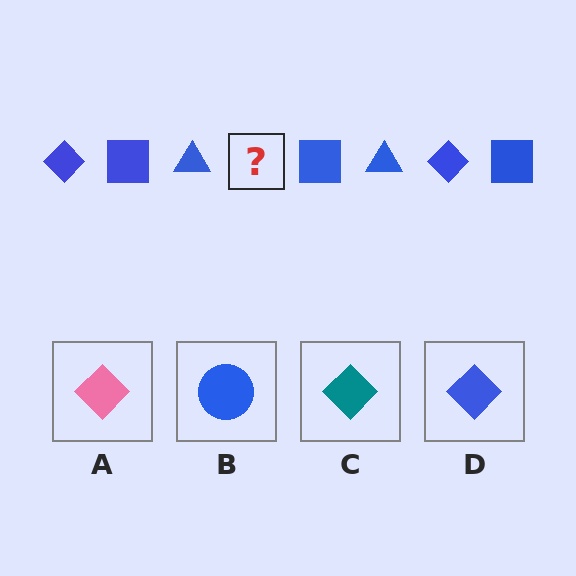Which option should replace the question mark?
Option D.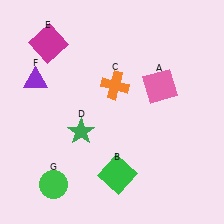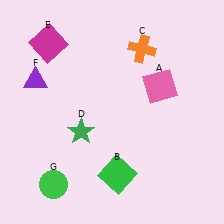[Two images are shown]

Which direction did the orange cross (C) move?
The orange cross (C) moved up.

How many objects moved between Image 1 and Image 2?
1 object moved between the two images.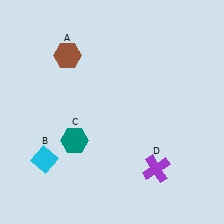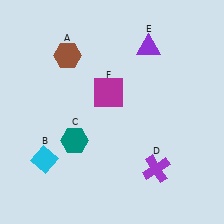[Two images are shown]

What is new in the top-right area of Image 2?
A purple triangle (E) was added in the top-right area of Image 2.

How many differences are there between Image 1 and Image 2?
There are 2 differences between the two images.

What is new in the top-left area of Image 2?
A magenta square (F) was added in the top-left area of Image 2.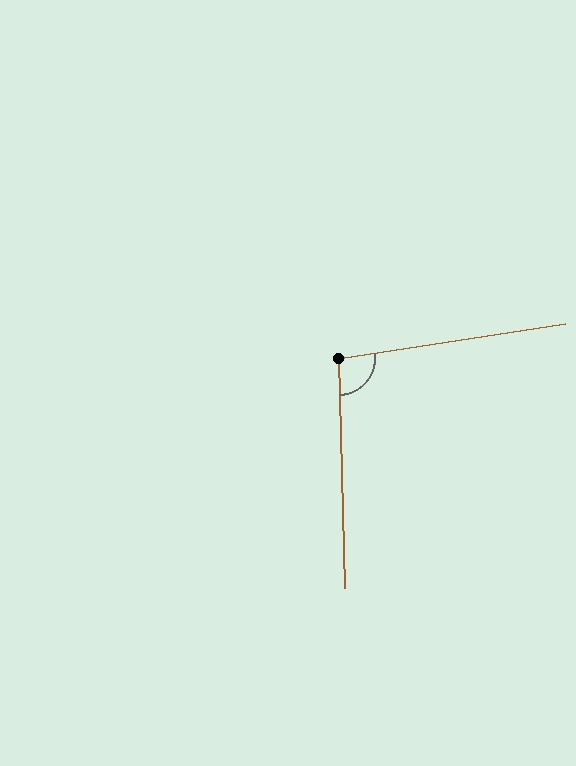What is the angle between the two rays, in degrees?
Approximately 97 degrees.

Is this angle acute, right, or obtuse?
It is obtuse.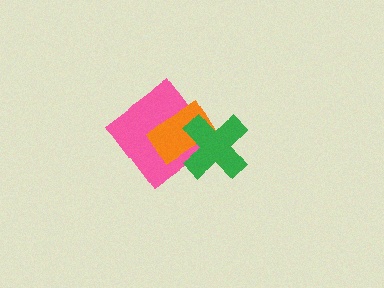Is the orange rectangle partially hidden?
Yes, it is partially covered by another shape.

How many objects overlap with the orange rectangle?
2 objects overlap with the orange rectangle.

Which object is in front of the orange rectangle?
The green cross is in front of the orange rectangle.